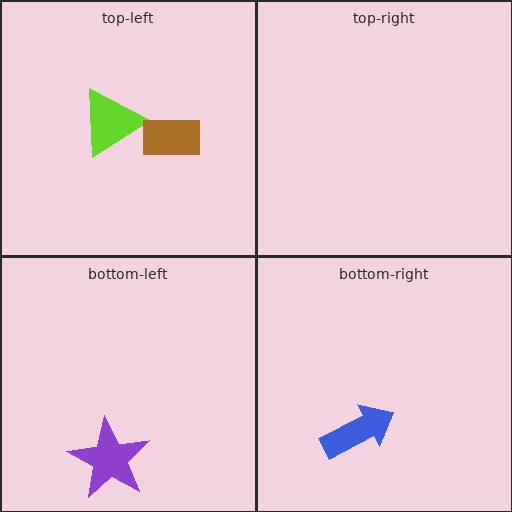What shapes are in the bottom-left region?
The purple star.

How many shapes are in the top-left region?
2.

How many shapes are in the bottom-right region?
1.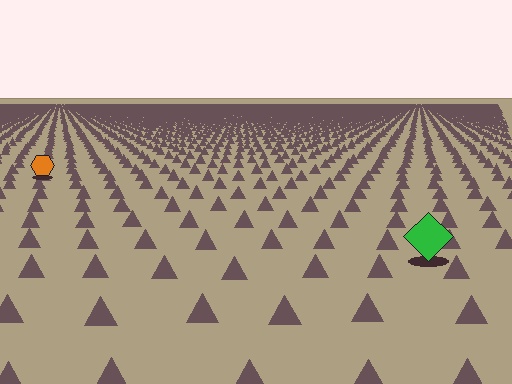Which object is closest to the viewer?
The green diamond is closest. The texture marks near it are larger and more spread out.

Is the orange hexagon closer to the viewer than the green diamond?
No. The green diamond is closer — you can tell from the texture gradient: the ground texture is coarser near it.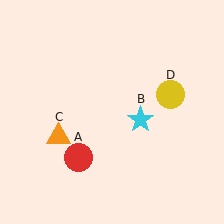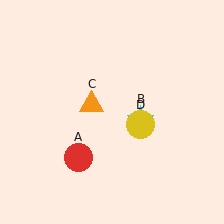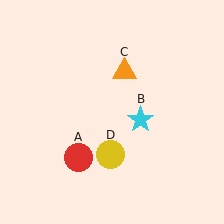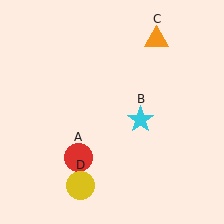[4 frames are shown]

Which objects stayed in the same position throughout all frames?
Red circle (object A) and cyan star (object B) remained stationary.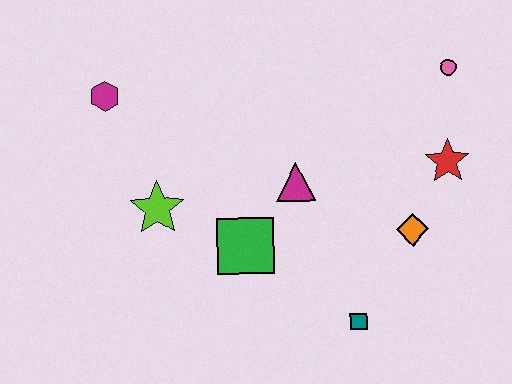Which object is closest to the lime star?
The green square is closest to the lime star.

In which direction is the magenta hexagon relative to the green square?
The magenta hexagon is above the green square.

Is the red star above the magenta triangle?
Yes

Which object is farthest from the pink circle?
The magenta hexagon is farthest from the pink circle.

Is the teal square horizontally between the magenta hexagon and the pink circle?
Yes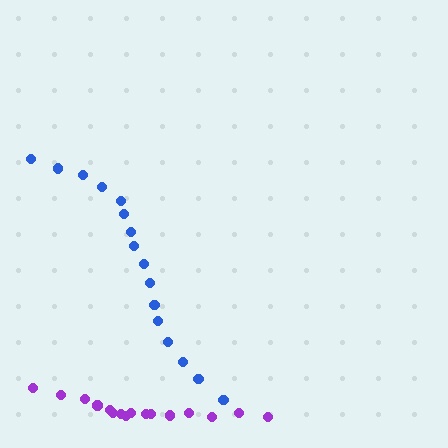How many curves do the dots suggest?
There are 2 distinct paths.